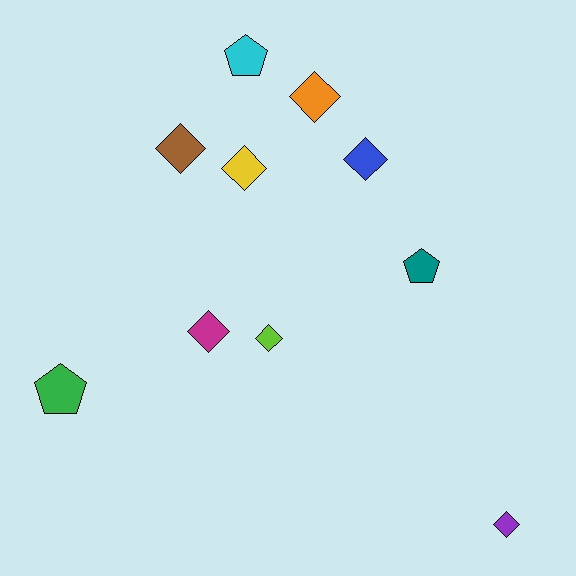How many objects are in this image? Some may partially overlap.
There are 10 objects.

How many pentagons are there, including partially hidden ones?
There are 3 pentagons.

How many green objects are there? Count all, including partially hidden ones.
There is 1 green object.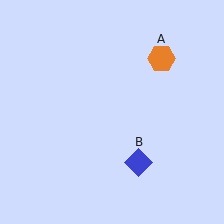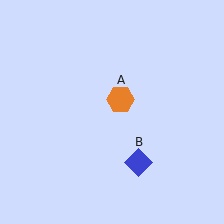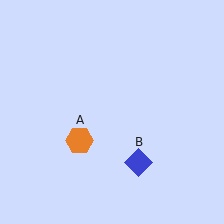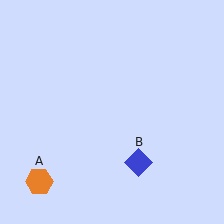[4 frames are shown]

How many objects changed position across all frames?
1 object changed position: orange hexagon (object A).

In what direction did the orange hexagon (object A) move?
The orange hexagon (object A) moved down and to the left.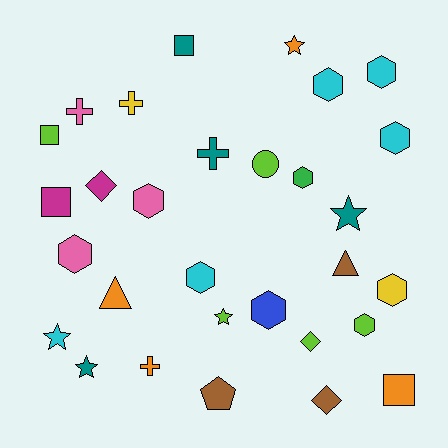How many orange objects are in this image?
There are 4 orange objects.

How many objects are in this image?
There are 30 objects.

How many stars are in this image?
There are 5 stars.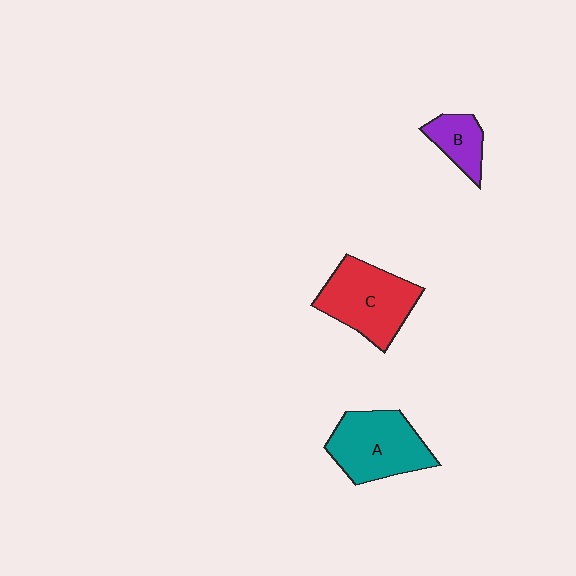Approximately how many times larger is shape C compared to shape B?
Approximately 2.2 times.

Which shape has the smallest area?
Shape B (purple).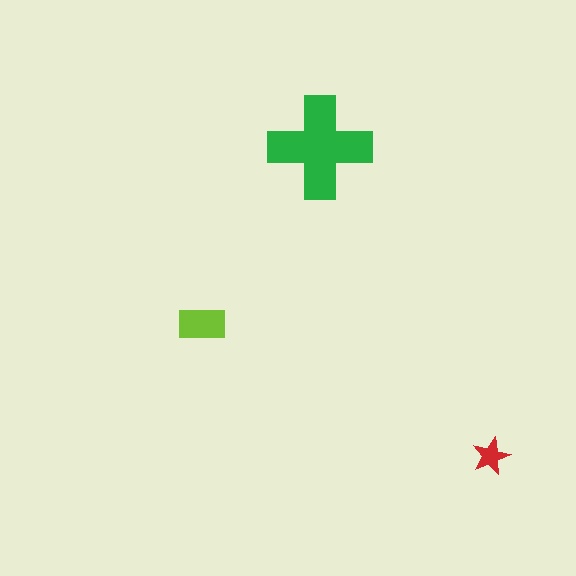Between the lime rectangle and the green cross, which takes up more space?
The green cross.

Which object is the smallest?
The red star.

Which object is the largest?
The green cross.